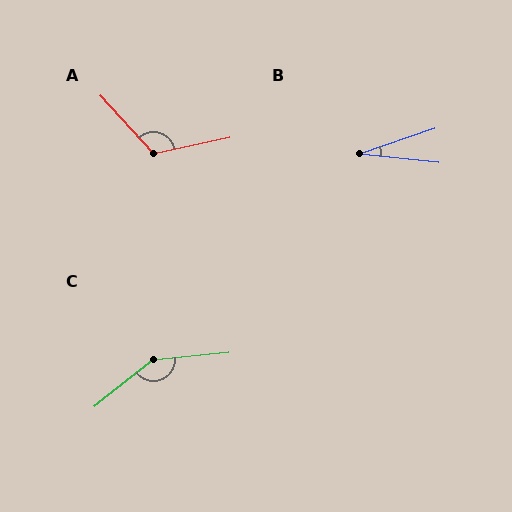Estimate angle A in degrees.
Approximately 120 degrees.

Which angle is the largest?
C, at approximately 147 degrees.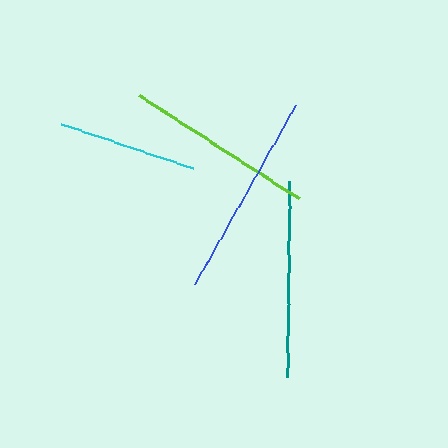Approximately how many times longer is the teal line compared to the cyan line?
The teal line is approximately 1.4 times the length of the cyan line.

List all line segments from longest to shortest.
From longest to shortest: blue, teal, lime, cyan.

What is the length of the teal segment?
The teal segment is approximately 196 pixels long.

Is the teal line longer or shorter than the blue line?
The blue line is longer than the teal line.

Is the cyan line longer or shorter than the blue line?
The blue line is longer than the cyan line.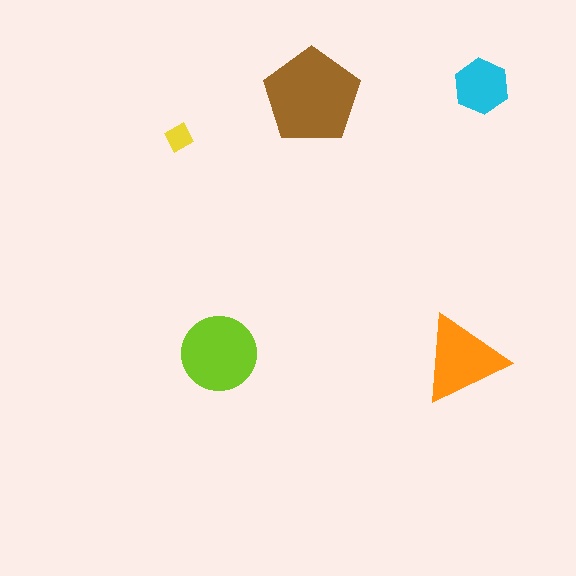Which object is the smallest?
The yellow diamond.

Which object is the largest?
The brown pentagon.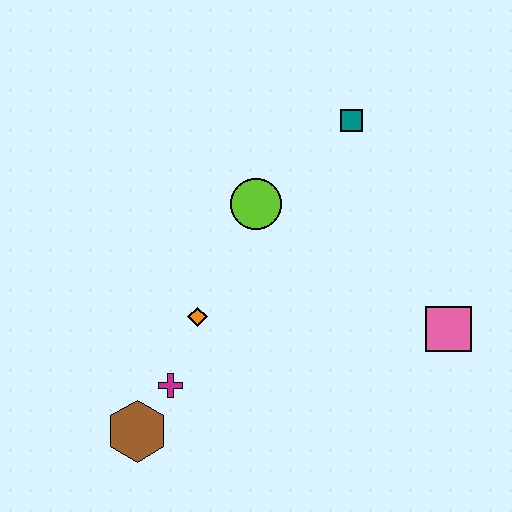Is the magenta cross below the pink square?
Yes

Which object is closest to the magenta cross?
The brown hexagon is closest to the magenta cross.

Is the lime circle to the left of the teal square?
Yes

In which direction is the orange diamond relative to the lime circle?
The orange diamond is below the lime circle.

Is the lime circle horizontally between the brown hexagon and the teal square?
Yes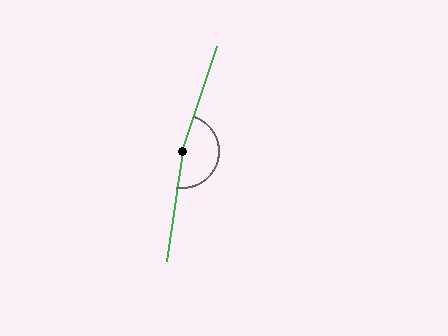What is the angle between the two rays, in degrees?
Approximately 170 degrees.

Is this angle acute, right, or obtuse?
It is obtuse.